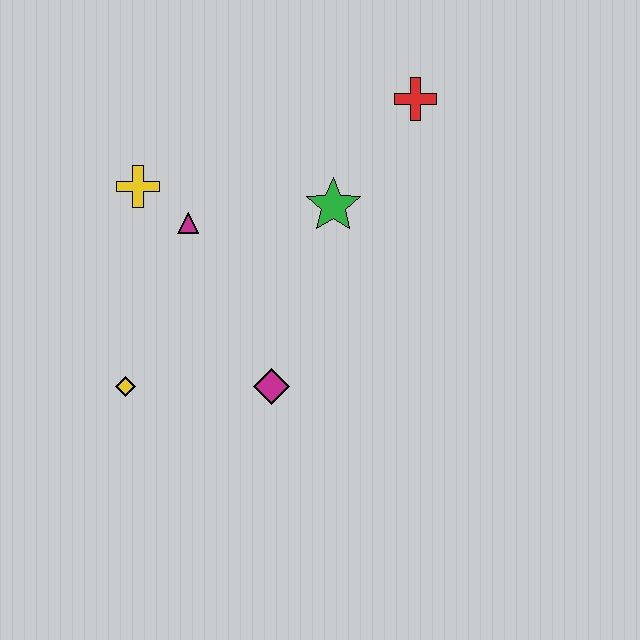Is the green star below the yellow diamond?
No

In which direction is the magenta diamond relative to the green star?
The magenta diamond is below the green star.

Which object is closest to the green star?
The red cross is closest to the green star.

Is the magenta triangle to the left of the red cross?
Yes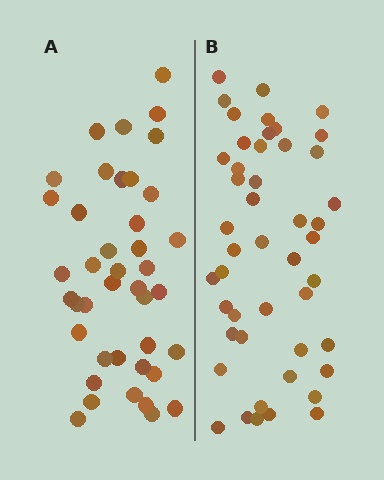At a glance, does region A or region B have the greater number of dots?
Region B (the right region) has more dots.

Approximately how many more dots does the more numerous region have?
Region B has about 6 more dots than region A.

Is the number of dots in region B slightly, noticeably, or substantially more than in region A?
Region B has only slightly more — the two regions are fairly close. The ratio is roughly 1.1 to 1.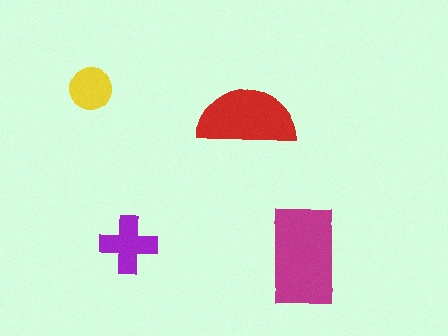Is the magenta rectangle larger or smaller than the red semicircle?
Larger.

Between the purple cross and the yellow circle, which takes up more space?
The purple cross.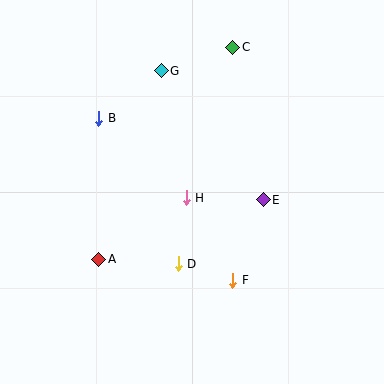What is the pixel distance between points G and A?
The distance between G and A is 199 pixels.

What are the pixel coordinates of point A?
Point A is at (99, 259).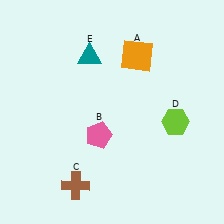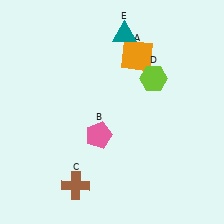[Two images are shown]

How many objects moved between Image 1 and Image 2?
2 objects moved between the two images.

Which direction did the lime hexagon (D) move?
The lime hexagon (D) moved up.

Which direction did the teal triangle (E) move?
The teal triangle (E) moved right.